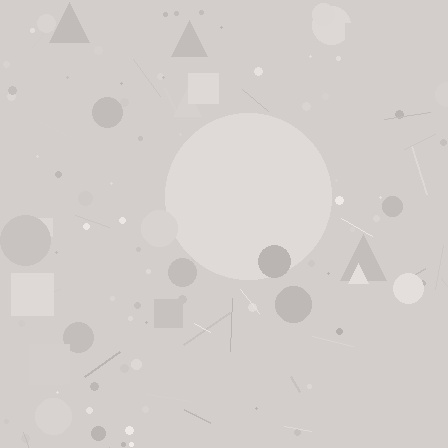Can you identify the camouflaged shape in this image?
The camouflaged shape is a circle.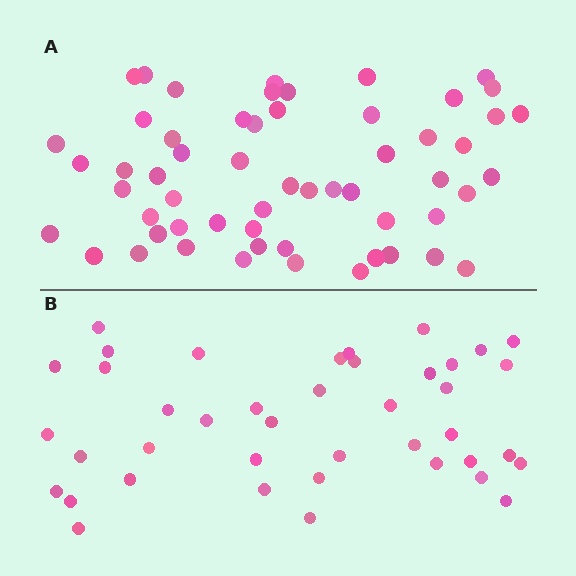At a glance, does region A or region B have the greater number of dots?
Region A (the top region) has more dots.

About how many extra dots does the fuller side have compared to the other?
Region A has approximately 15 more dots than region B.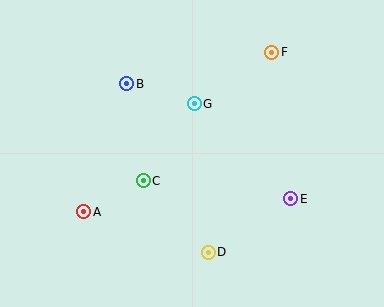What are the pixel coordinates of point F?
Point F is at (272, 52).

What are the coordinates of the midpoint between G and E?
The midpoint between G and E is at (242, 151).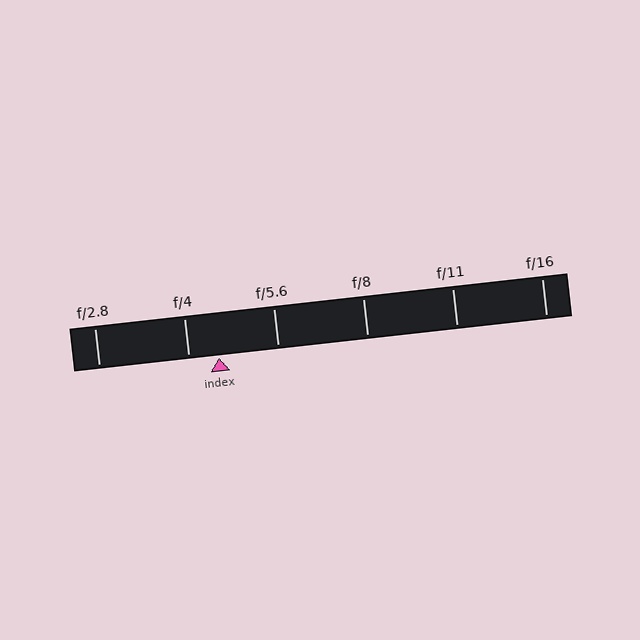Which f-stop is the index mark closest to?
The index mark is closest to f/4.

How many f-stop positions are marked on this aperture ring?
There are 6 f-stop positions marked.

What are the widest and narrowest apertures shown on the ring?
The widest aperture shown is f/2.8 and the narrowest is f/16.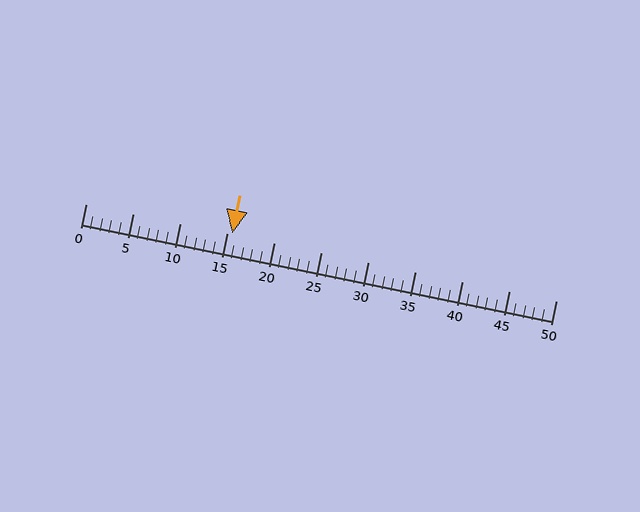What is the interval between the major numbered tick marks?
The major tick marks are spaced 5 units apart.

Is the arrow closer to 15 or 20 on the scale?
The arrow is closer to 15.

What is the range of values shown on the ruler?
The ruler shows values from 0 to 50.